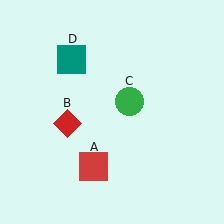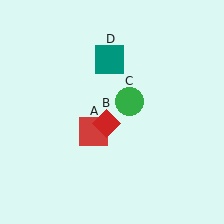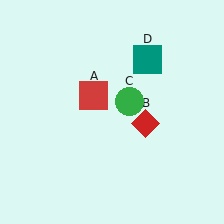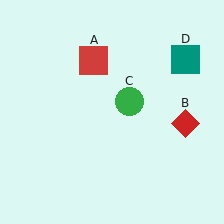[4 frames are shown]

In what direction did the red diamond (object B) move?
The red diamond (object B) moved right.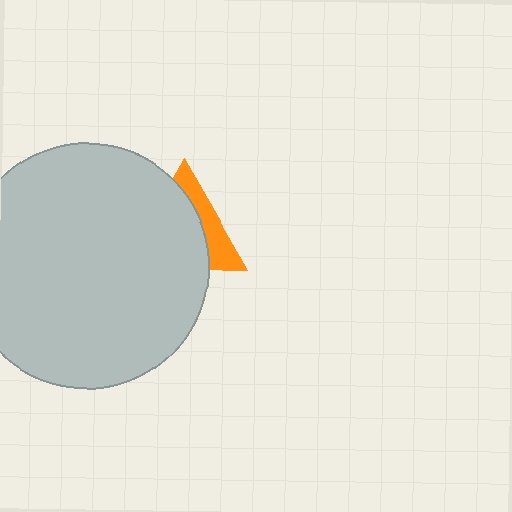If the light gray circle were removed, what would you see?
You would see the complete orange triangle.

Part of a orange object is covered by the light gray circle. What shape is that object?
It is a triangle.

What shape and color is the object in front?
The object in front is a light gray circle.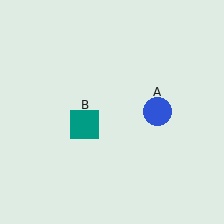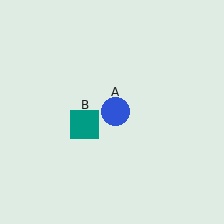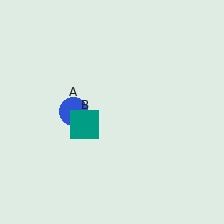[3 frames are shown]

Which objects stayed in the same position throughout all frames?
Teal square (object B) remained stationary.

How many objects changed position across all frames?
1 object changed position: blue circle (object A).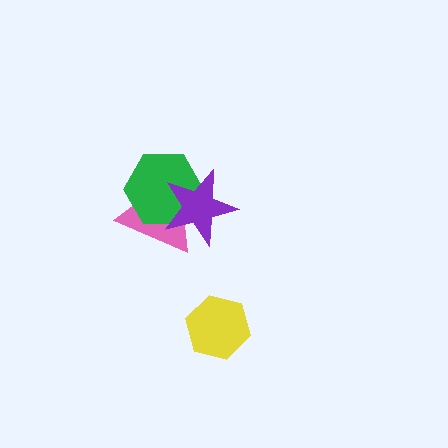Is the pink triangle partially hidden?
Yes, it is partially covered by another shape.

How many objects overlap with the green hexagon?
2 objects overlap with the green hexagon.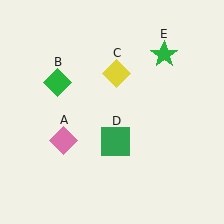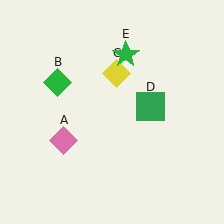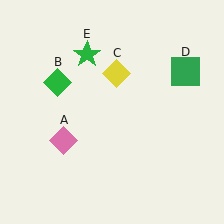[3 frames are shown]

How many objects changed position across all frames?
2 objects changed position: green square (object D), green star (object E).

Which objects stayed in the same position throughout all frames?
Pink diamond (object A) and green diamond (object B) and yellow diamond (object C) remained stationary.